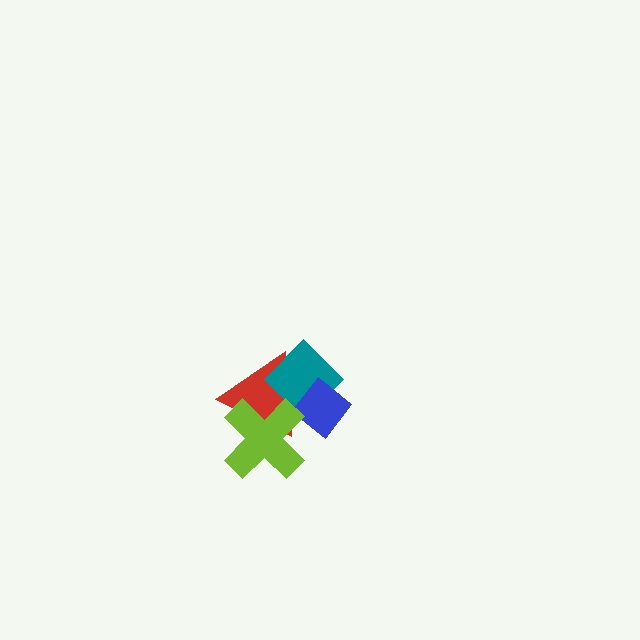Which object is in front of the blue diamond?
The lime cross is in front of the blue diamond.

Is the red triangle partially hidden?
Yes, it is partially covered by another shape.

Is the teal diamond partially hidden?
Yes, it is partially covered by another shape.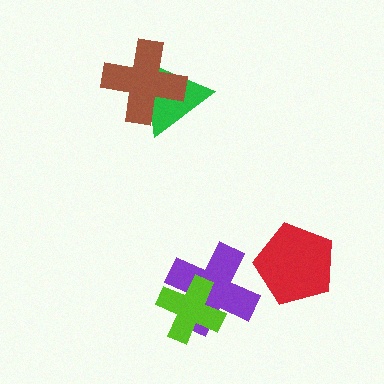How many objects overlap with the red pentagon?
0 objects overlap with the red pentagon.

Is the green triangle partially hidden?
Yes, it is partially covered by another shape.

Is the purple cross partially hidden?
Yes, it is partially covered by another shape.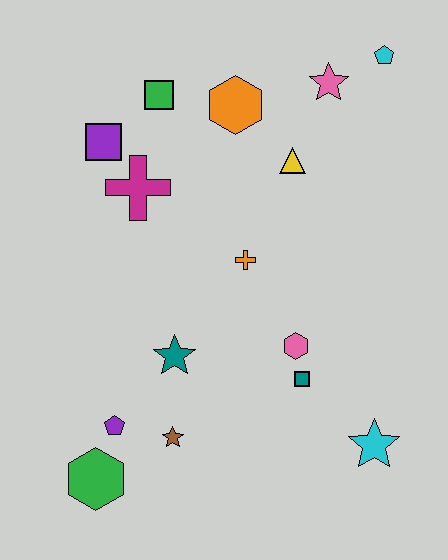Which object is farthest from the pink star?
The green hexagon is farthest from the pink star.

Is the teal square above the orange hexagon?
No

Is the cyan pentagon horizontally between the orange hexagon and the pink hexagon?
No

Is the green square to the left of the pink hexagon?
Yes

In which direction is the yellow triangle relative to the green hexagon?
The yellow triangle is above the green hexagon.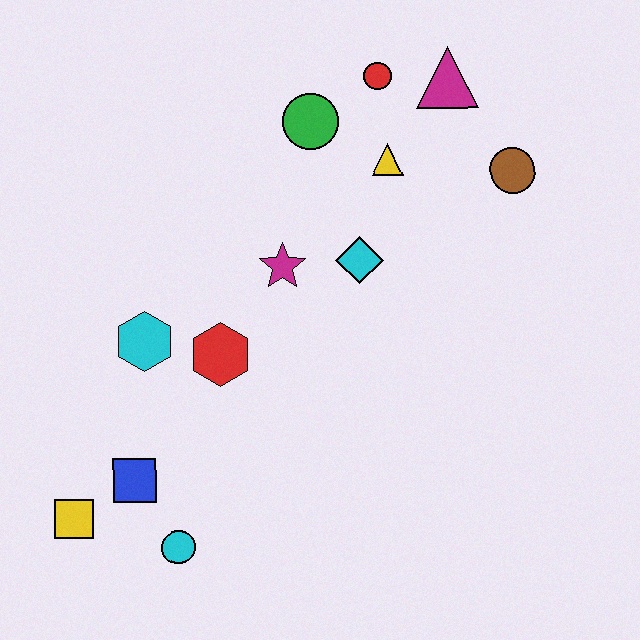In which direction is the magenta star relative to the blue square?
The magenta star is above the blue square.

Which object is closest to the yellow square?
The blue square is closest to the yellow square.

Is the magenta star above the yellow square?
Yes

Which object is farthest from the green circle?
The yellow square is farthest from the green circle.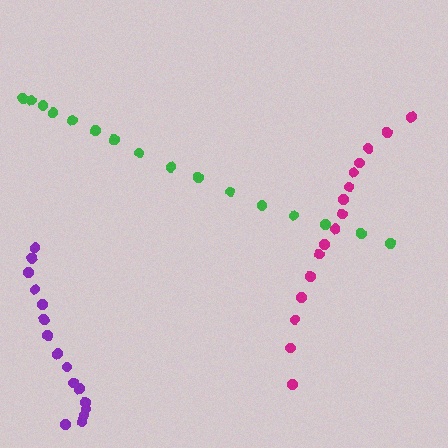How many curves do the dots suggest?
There are 3 distinct paths.